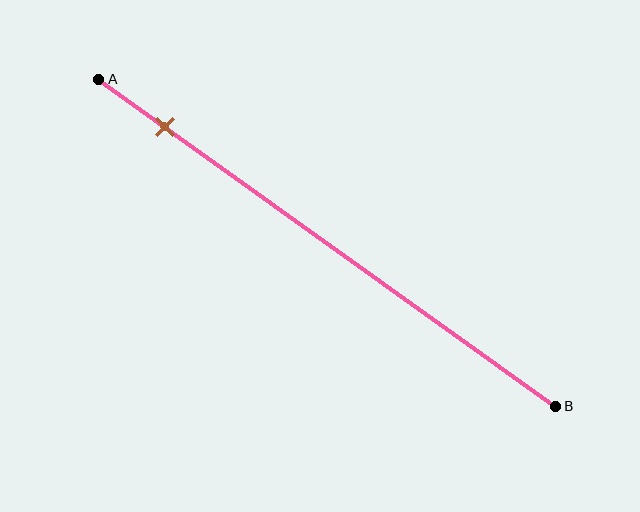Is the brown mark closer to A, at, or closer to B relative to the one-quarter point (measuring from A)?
The brown mark is closer to point A than the one-quarter point of segment AB.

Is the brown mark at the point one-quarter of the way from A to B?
No, the mark is at about 15% from A, not at the 25% one-quarter point.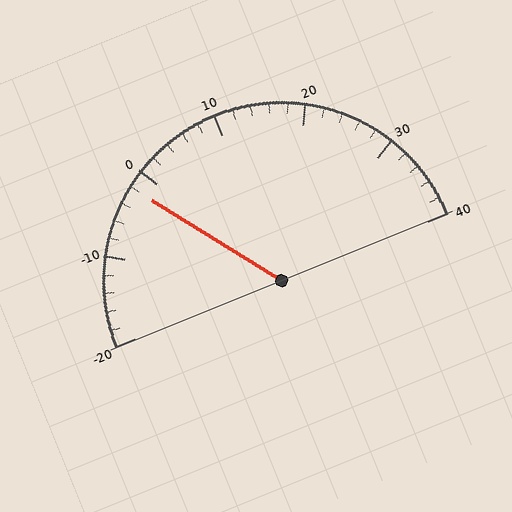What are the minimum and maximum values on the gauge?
The gauge ranges from -20 to 40.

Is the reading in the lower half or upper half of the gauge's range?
The reading is in the lower half of the range (-20 to 40).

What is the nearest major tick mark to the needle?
The nearest major tick mark is 0.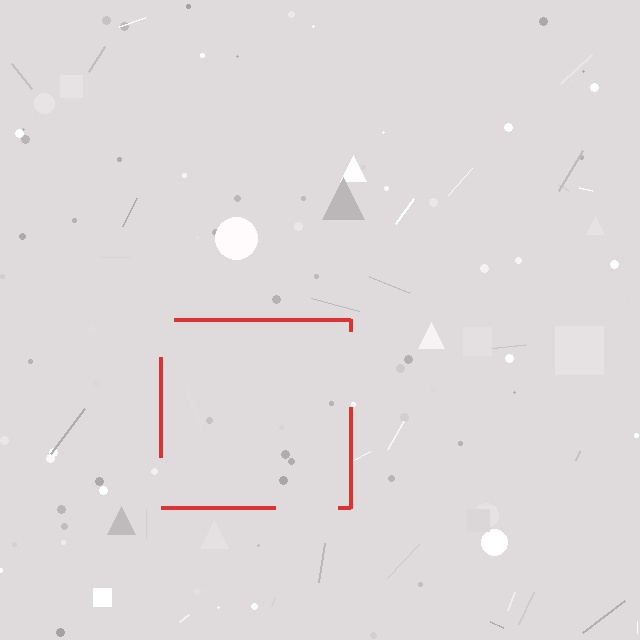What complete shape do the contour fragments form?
The contour fragments form a square.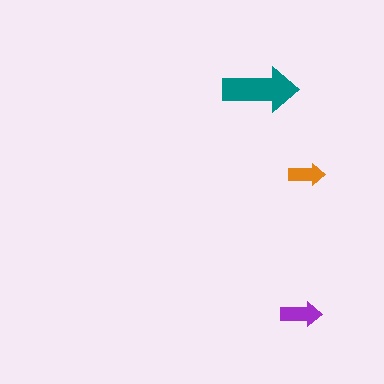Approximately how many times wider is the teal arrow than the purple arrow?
About 2 times wider.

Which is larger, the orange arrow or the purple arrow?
The purple one.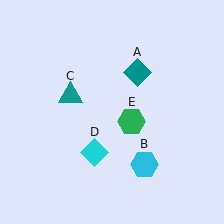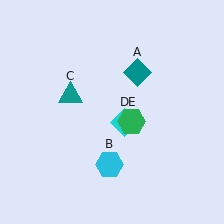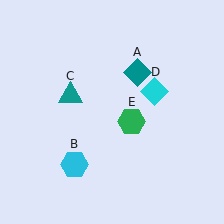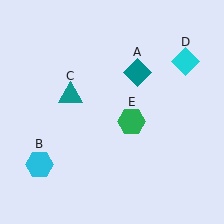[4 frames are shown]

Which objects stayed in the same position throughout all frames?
Teal diamond (object A) and teal triangle (object C) and green hexagon (object E) remained stationary.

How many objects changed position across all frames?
2 objects changed position: cyan hexagon (object B), cyan diamond (object D).